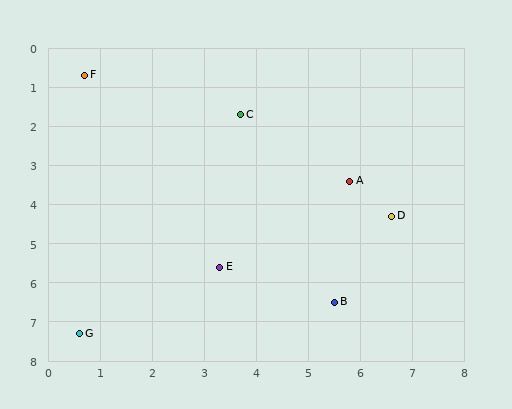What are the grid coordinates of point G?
Point G is at approximately (0.6, 7.3).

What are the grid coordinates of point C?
Point C is at approximately (3.7, 1.7).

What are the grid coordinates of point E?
Point E is at approximately (3.3, 5.6).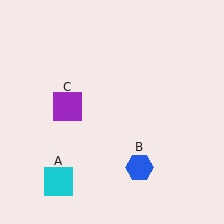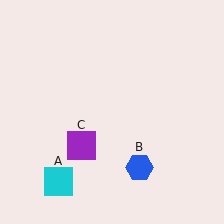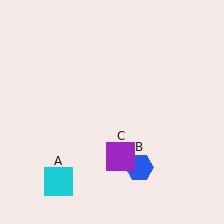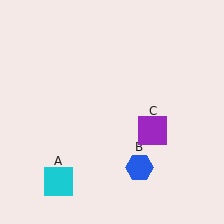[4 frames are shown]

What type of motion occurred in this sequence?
The purple square (object C) rotated counterclockwise around the center of the scene.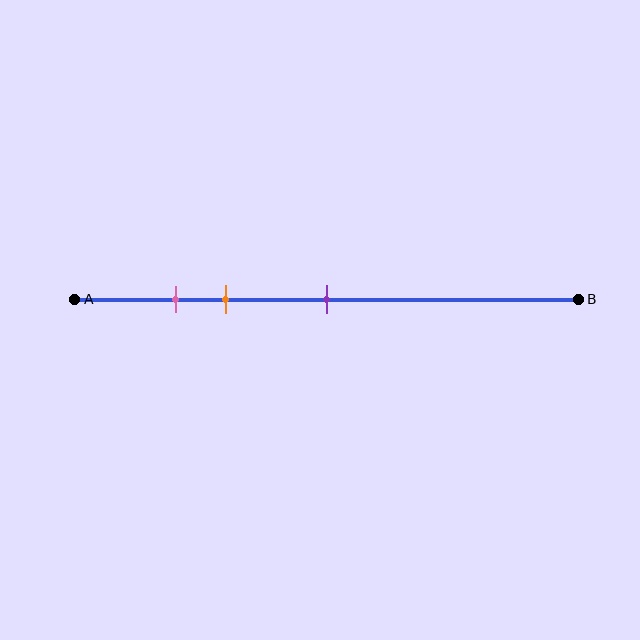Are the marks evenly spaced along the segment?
No, the marks are not evenly spaced.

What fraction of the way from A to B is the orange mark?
The orange mark is approximately 30% (0.3) of the way from A to B.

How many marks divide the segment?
There are 3 marks dividing the segment.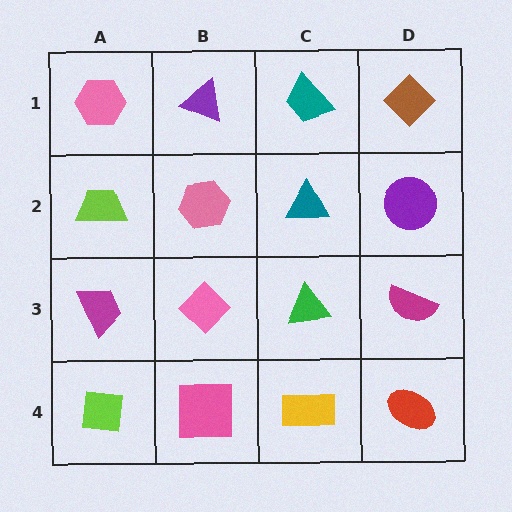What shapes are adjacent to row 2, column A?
A pink hexagon (row 1, column A), a magenta trapezoid (row 3, column A), a pink hexagon (row 2, column B).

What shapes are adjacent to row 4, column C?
A green triangle (row 3, column C), a pink square (row 4, column B), a red ellipse (row 4, column D).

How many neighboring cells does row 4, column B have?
3.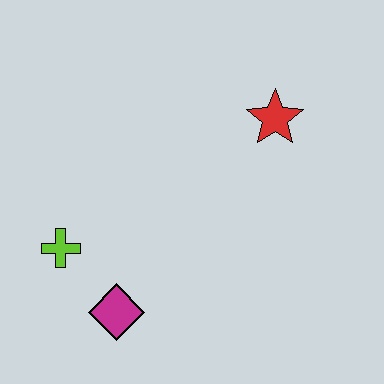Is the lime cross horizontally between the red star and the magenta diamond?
No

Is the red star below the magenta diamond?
No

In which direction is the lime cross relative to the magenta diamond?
The lime cross is above the magenta diamond.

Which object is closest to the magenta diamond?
The lime cross is closest to the magenta diamond.